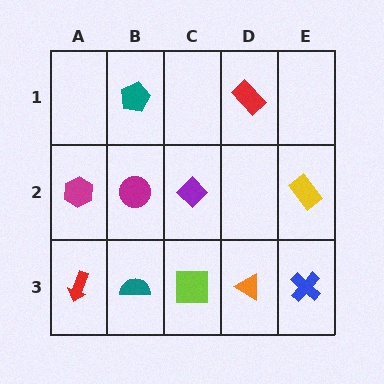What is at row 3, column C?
A lime square.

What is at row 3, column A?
A red arrow.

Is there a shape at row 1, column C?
No, that cell is empty.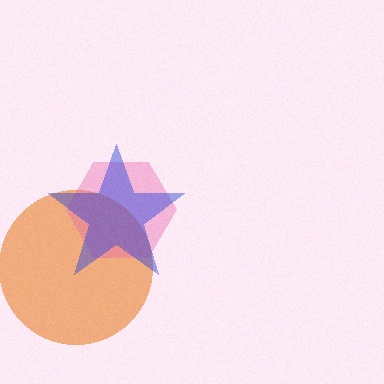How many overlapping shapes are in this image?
There are 3 overlapping shapes in the image.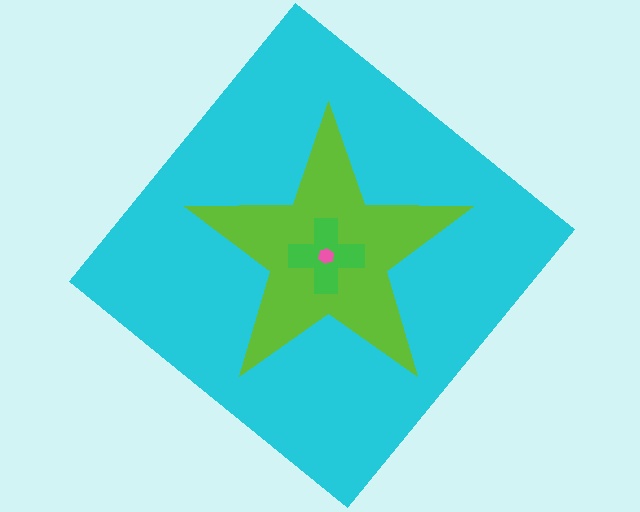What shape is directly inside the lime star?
The green cross.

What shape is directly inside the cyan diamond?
The lime star.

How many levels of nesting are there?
4.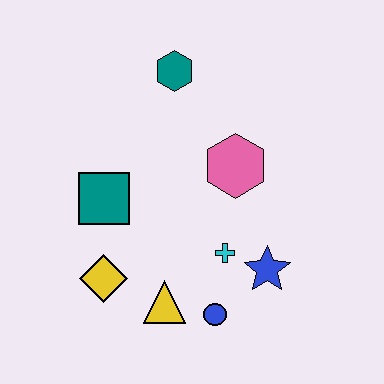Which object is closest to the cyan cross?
The blue star is closest to the cyan cross.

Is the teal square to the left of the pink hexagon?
Yes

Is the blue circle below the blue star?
Yes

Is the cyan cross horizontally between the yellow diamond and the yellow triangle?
No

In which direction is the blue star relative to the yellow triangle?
The blue star is to the right of the yellow triangle.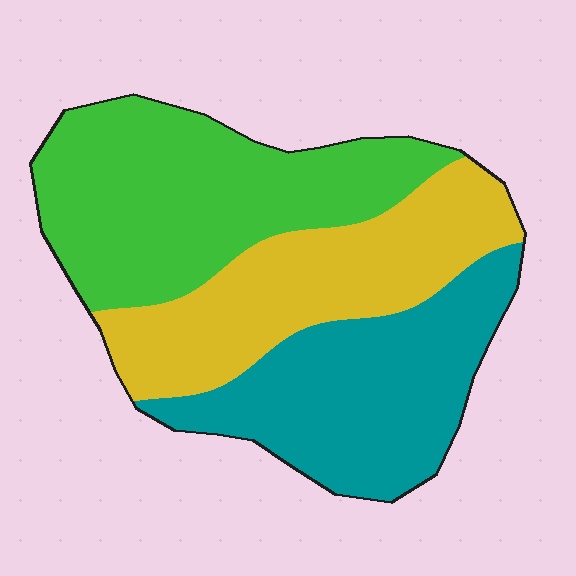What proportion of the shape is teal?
Teal takes up about one third (1/3) of the shape.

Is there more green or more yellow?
Green.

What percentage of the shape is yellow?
Yellow covers 30% of the shape.